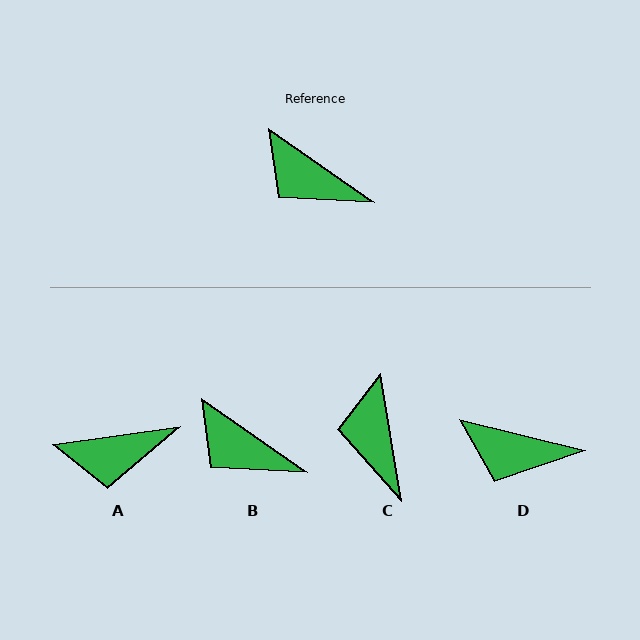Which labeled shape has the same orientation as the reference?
B.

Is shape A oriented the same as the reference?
No, it is off by about 43 degrees.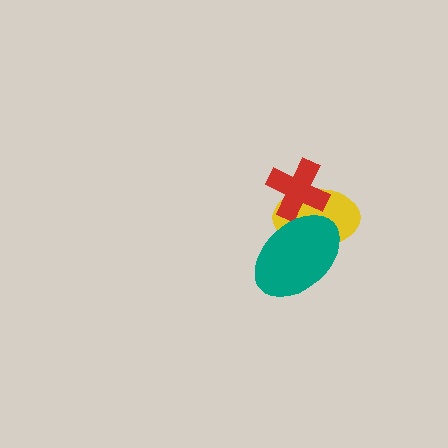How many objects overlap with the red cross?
2 objects overlap with the red cross.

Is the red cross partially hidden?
Yes, it is partially covered by another shape.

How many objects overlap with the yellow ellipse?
2 objects overlap with the yellow ellipse.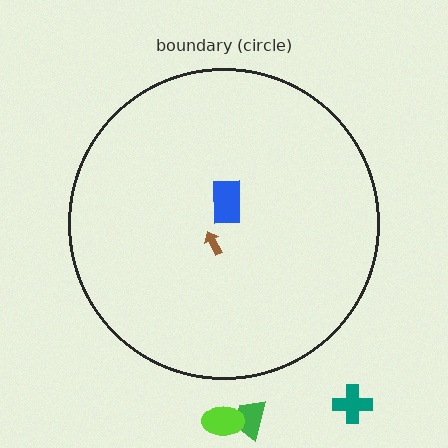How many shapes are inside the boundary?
2 inside, 3 outside.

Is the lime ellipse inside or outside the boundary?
Outside.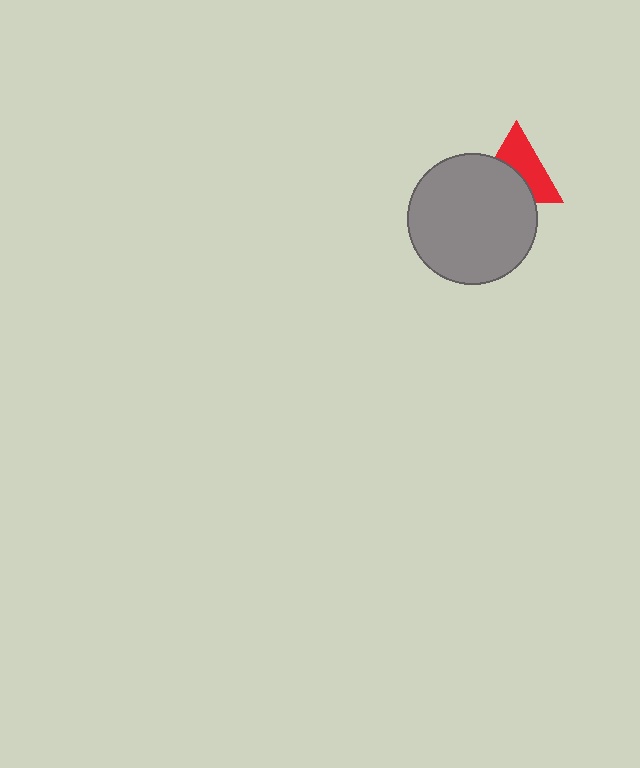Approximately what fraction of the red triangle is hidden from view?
Roughly 47% of the red triangle is hidden behind the gray circle.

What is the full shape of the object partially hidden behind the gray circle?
The partially hidden object is a red triangle.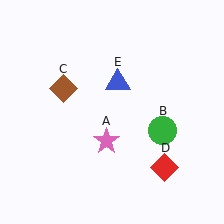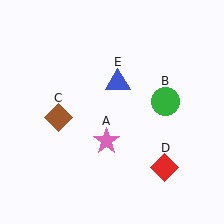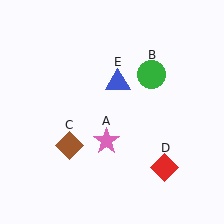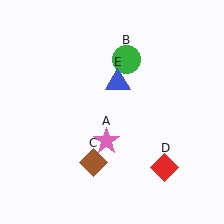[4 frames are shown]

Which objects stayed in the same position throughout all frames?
Pink star (object A) and red diamond (object D) and blue triangle (object E) remained stationary.